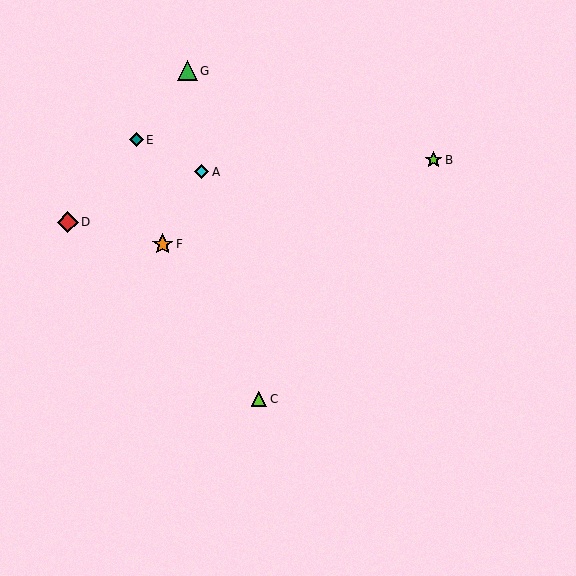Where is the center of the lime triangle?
The center of the lime triangle is at (259, 399).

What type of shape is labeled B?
Shape B is a lime star.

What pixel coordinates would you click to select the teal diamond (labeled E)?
Click at (136, 140) to select the teal diamond E.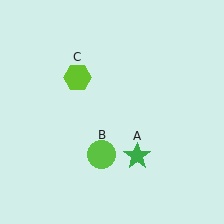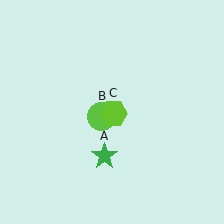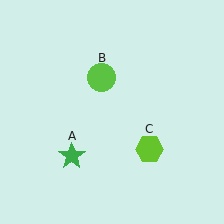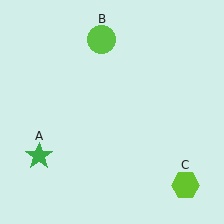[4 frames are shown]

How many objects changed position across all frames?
3 objects changed position: green star (object A), lime circle (object B), lime hexagon (object C).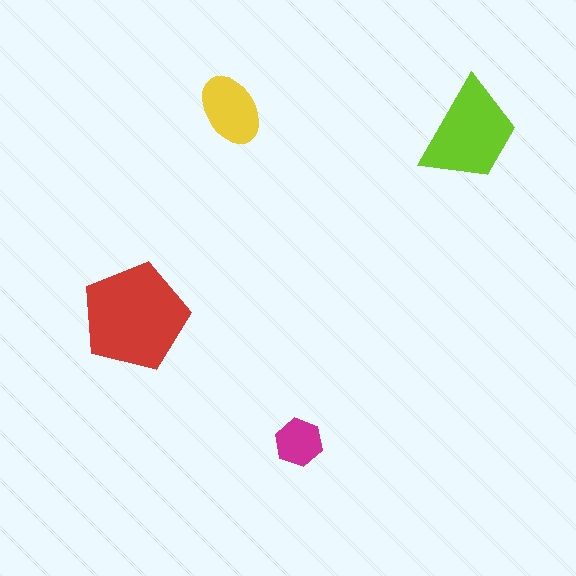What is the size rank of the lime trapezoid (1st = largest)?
2nd.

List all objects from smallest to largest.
The magenta hexagon, the yellow ellipse, the lime trapezoid, the red pentagon.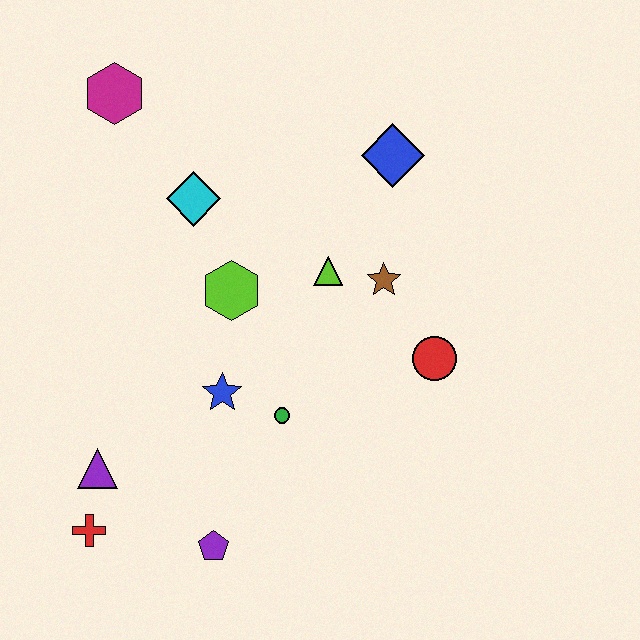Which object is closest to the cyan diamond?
The lime hexagon is closest to the cyan diamond.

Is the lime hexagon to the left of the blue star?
No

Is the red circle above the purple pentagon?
Yes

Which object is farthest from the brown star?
The red cross is farthest from the brown star.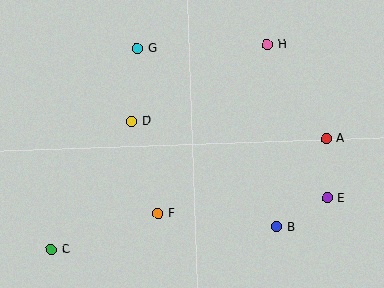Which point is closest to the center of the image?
Point D at (132, 121) is closest to the center.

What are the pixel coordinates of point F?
Point F is at (158, 213).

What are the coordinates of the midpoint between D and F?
The midpoint between D and F is at (145, 167).